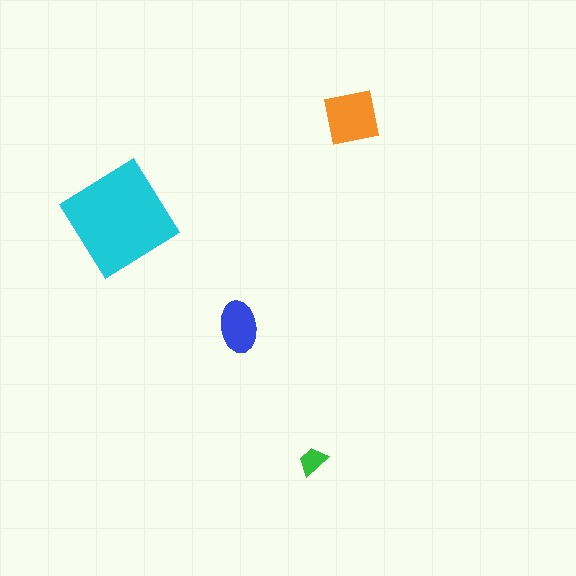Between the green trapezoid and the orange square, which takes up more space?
The orange square.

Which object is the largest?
The cyan diamond.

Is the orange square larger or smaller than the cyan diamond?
Smaller.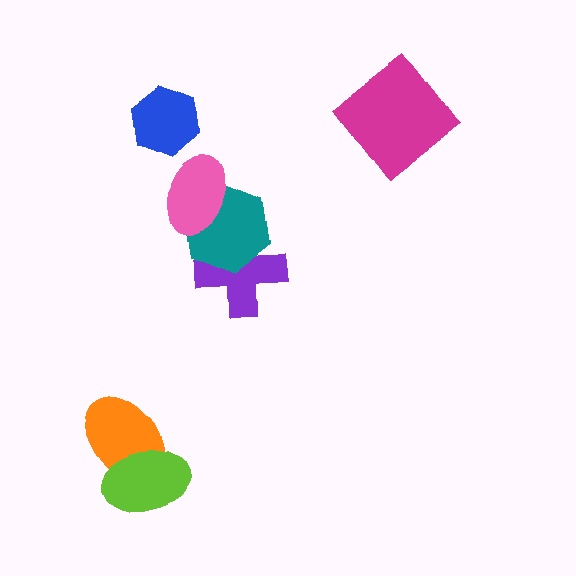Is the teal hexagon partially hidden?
Yes, it is partially covered by another shape.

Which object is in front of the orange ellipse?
The lime ellipse is in front of the orange ellipse.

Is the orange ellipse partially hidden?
Yes, it is partially covered by another shape.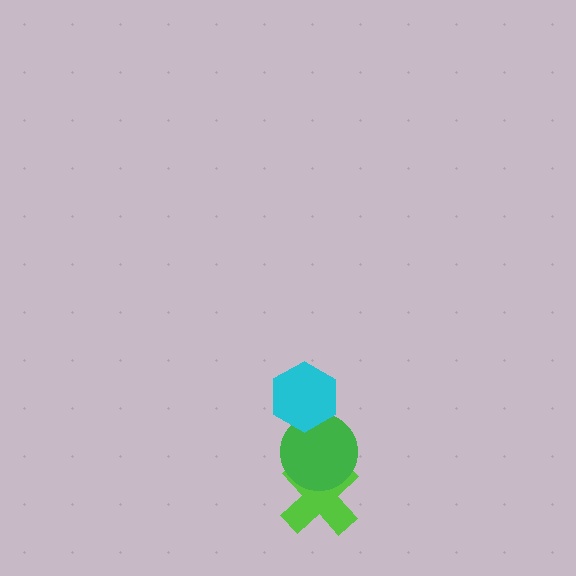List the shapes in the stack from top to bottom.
From top to bottom: the cyan hexagon, the green circle, the lime cross.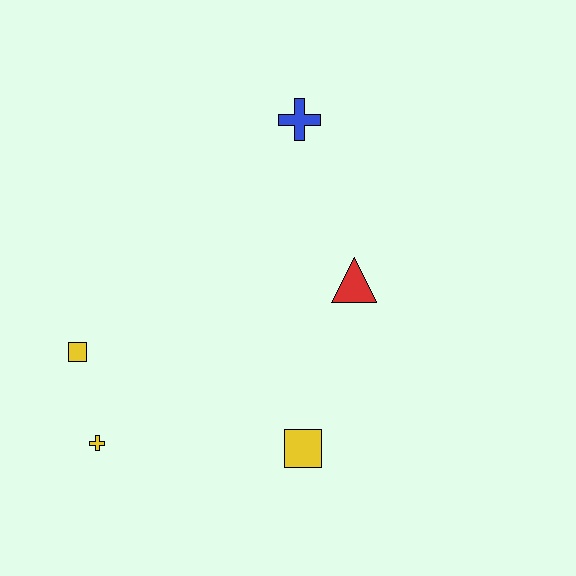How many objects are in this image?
There are 5 objects.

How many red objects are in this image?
There is 1 red object.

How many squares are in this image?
There are 2 squares.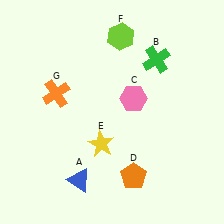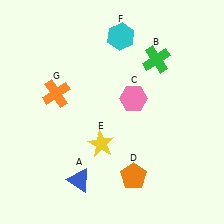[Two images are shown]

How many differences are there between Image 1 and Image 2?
There is 1 difference between the two images.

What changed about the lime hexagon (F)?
In Image 1, F is lime. In Image 2, it changed to cyan.